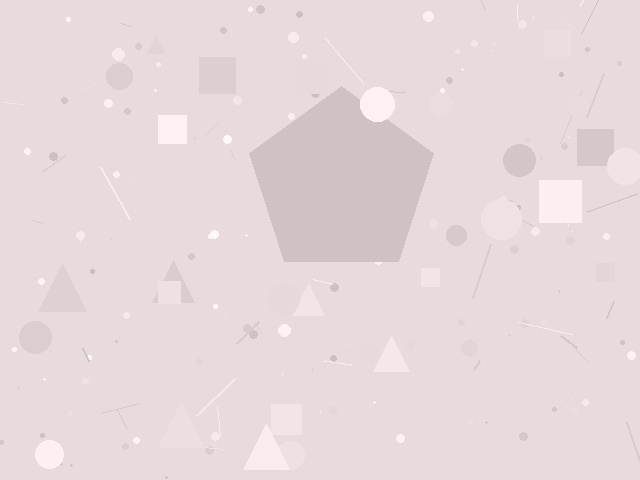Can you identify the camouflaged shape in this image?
The camouflaged shape is a pentagon.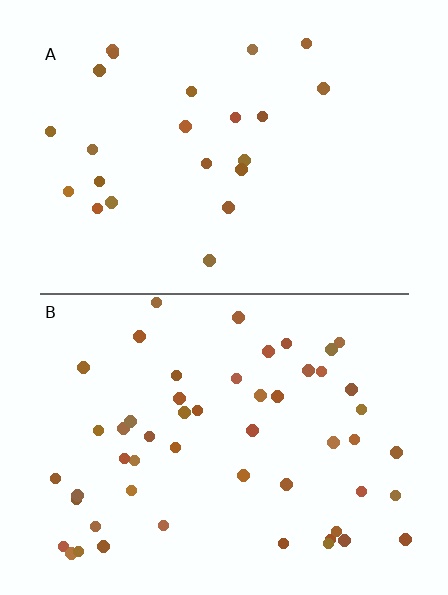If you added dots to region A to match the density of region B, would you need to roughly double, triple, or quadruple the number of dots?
Approximately double.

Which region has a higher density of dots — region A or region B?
B (the bottom).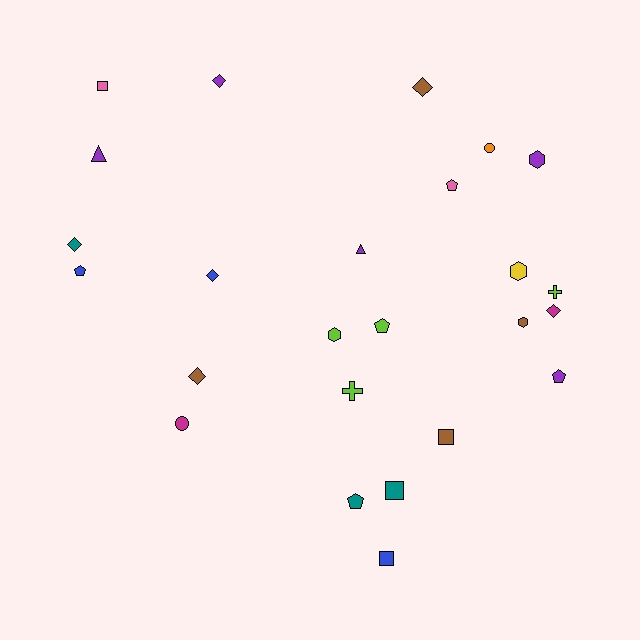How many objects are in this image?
There are 25 objects.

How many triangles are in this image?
There are 2 triangles.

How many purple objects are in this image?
There are 5 purple objects.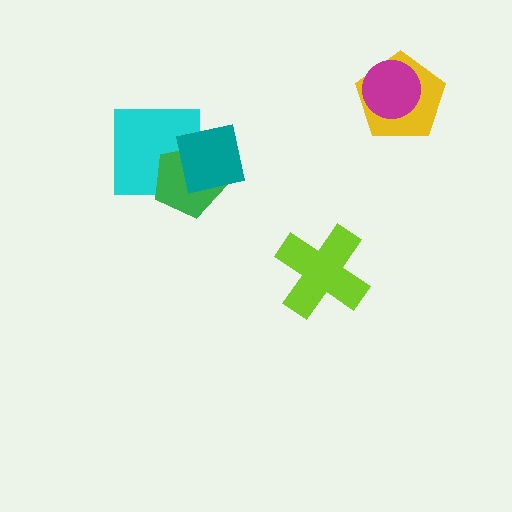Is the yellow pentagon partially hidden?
Yes, it is partially covered by another shape.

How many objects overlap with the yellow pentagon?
1 object overlaps with the yellow pentagon.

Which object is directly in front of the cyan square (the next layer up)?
The green pentagon is directly in front of the cyan square.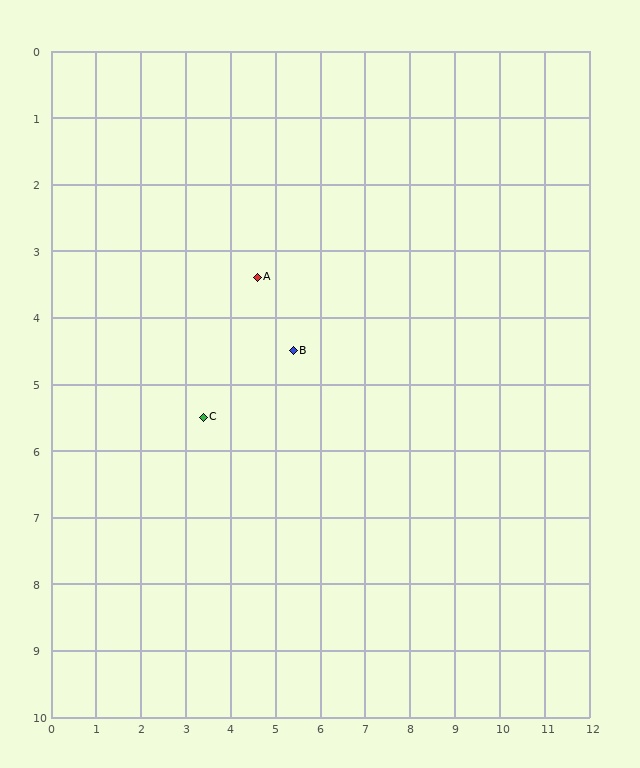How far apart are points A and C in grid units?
Points A and C are about 2.4 grid units apart.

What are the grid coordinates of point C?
Point C is at approximately (3.4, 5.5).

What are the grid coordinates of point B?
Point B is at approximately (5.4, 4.5).